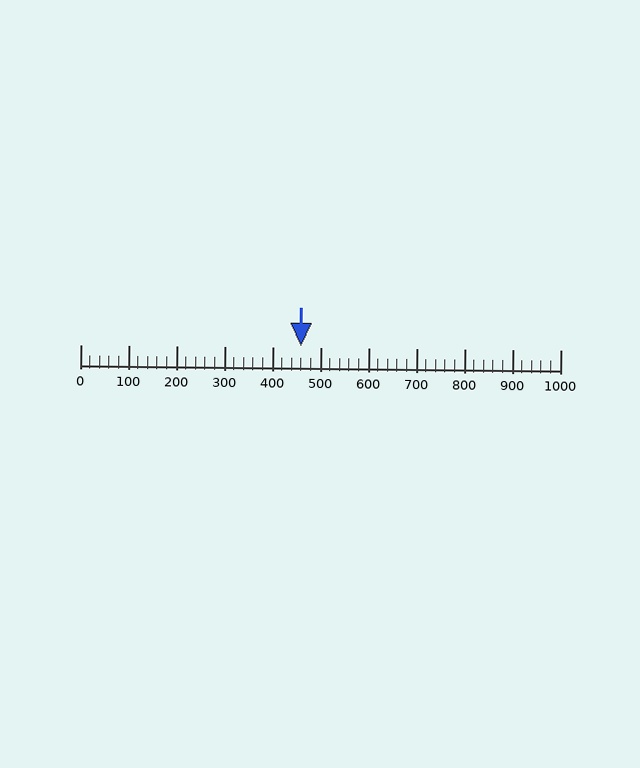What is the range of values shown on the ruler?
The ruler shows values from 0 to 1000.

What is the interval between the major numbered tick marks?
The major tick marks are spaced 100 units apart.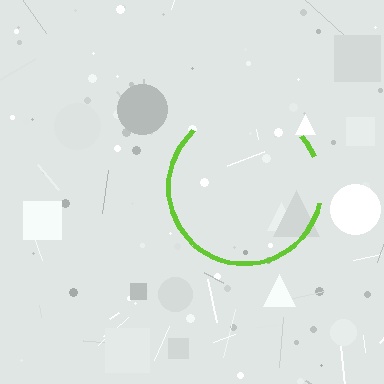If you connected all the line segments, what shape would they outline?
They would outline a circle.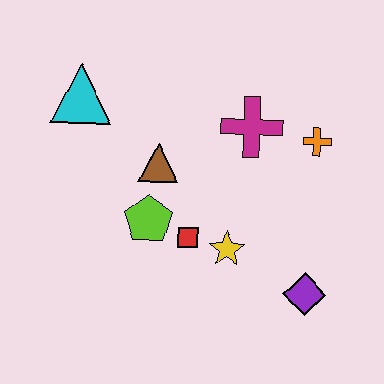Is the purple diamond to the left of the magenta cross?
No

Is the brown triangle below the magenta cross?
Yes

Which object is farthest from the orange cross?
The cyan triangle is farthest from the orange cross.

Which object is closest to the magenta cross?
The orange cross is closest to the magenta cross.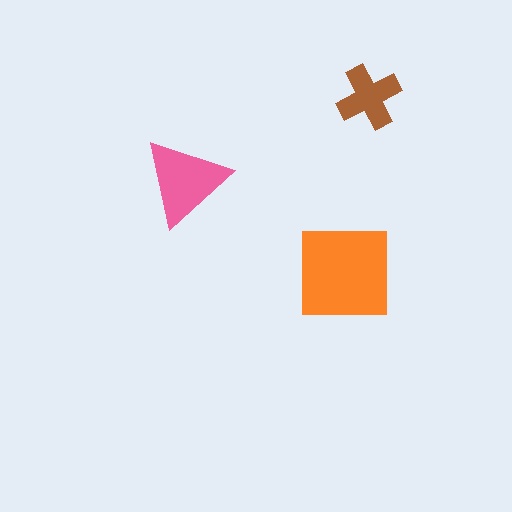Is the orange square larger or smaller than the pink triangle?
Larger.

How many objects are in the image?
There are 3 objects in the image.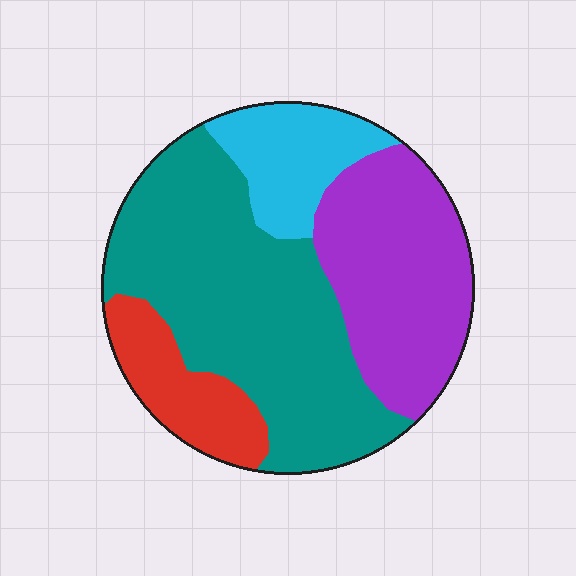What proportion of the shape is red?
Red takes up less than a quarter of the shape.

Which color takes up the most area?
Teal, at roughly 45%.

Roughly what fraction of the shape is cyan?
Cyan covers 13% of the shape.